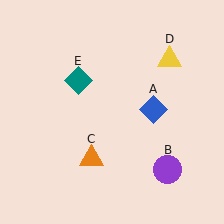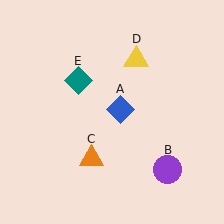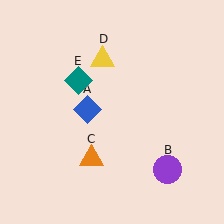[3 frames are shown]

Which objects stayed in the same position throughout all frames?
Purple circle (object B) and orange triangle (object C) and teal diamond (object E) remained stationary.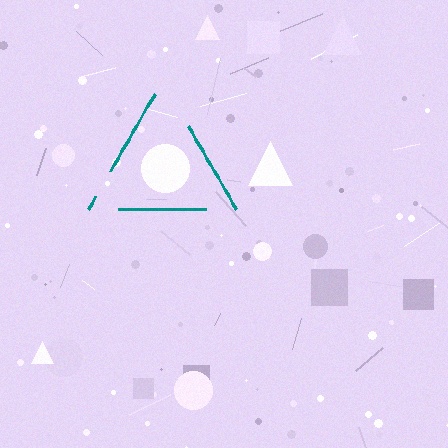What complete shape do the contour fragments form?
The contour fragments form a triangle.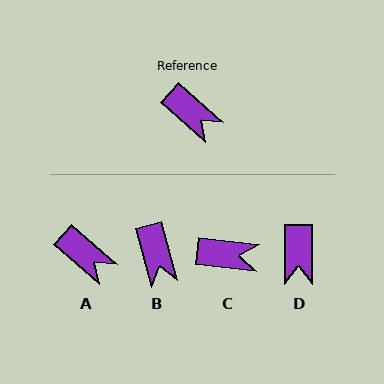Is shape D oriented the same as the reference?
No, it is off by about 48 degrees.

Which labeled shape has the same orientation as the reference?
A.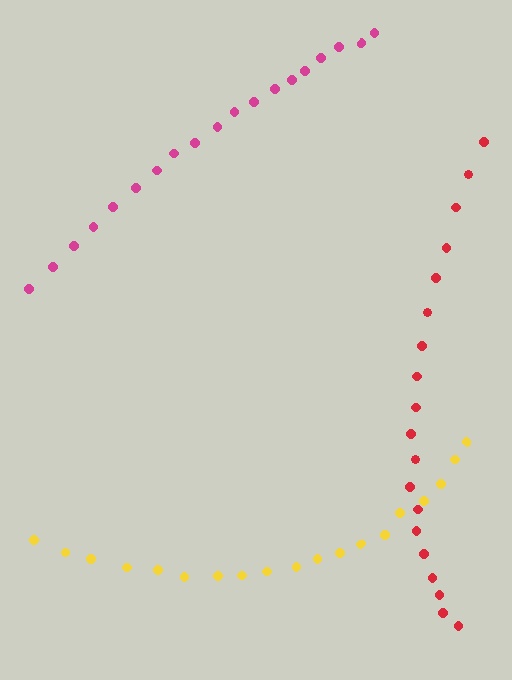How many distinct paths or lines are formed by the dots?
There are 3 distinct paths.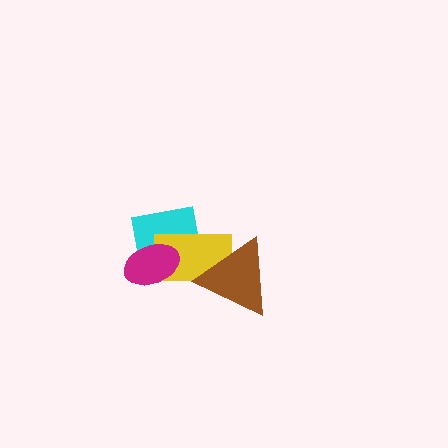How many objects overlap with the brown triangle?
2 objects overlap with the brown triangle.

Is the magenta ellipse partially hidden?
No, no other shape covers it.